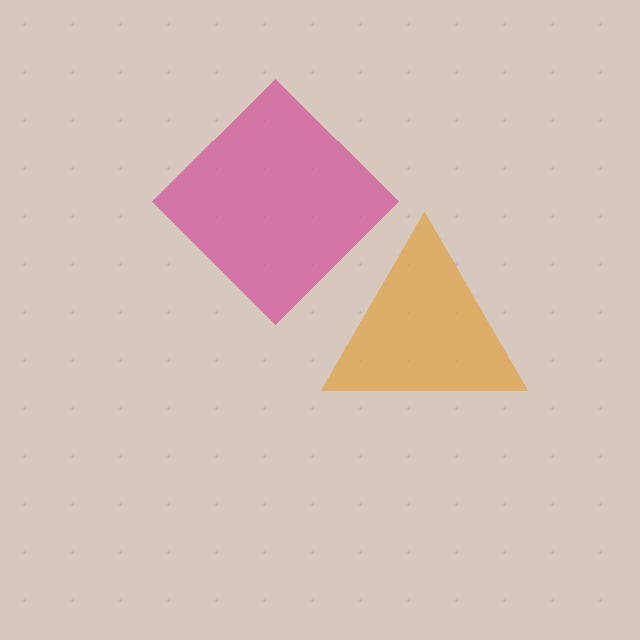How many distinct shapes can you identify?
There are 2 distinct shapes: a magenta diamond, an orange triangle.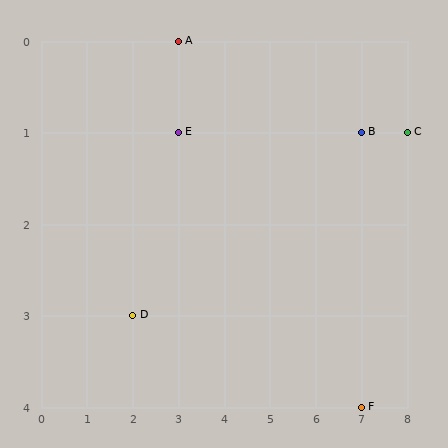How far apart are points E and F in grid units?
Points E and F are 4 columns and 3 rows apart (about 5.0 grid units diagonally).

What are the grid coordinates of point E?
Point E is at grid coordinates (3, 1).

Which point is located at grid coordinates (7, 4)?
Point F is at (7, 4).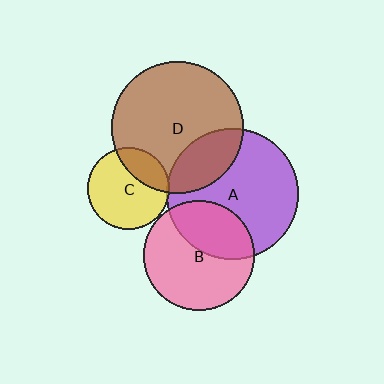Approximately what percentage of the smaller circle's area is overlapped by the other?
Approximately 5%.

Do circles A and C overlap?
Yes.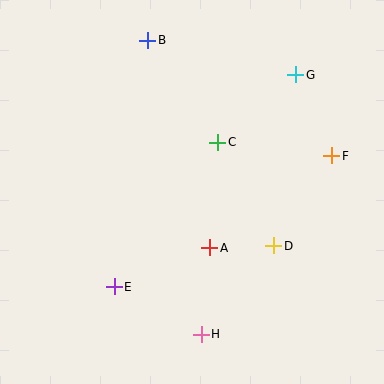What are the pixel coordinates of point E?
Point E is at (114, 287).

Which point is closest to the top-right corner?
Point G is closest to the top-right corner.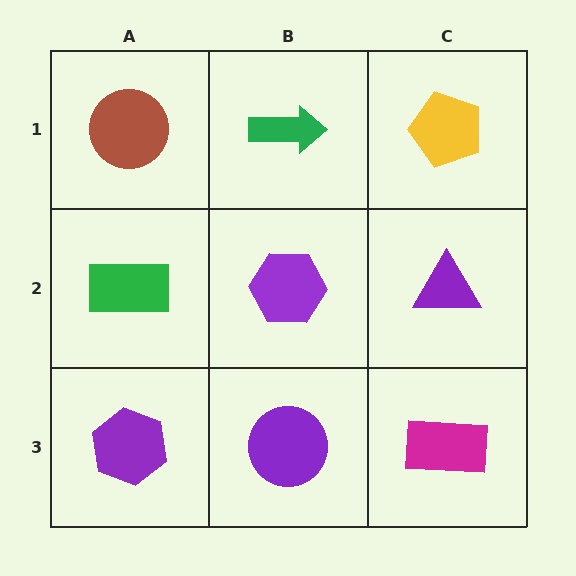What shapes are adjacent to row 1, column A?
A green rectangle (row 2, column A), a green arrow (row 1, column B).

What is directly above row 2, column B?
A green arrow.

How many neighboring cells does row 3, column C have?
2.